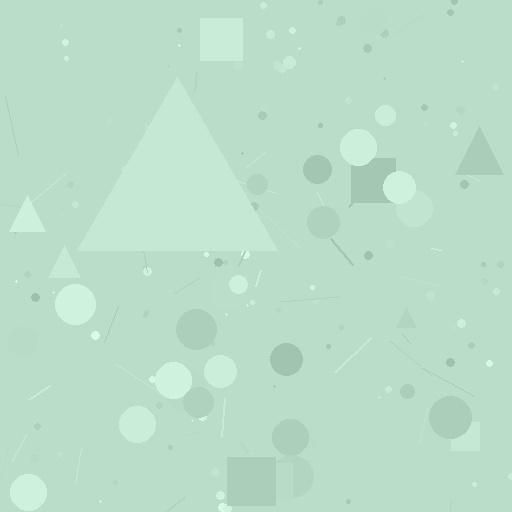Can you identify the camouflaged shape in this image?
The camouflaged shape is a triangle.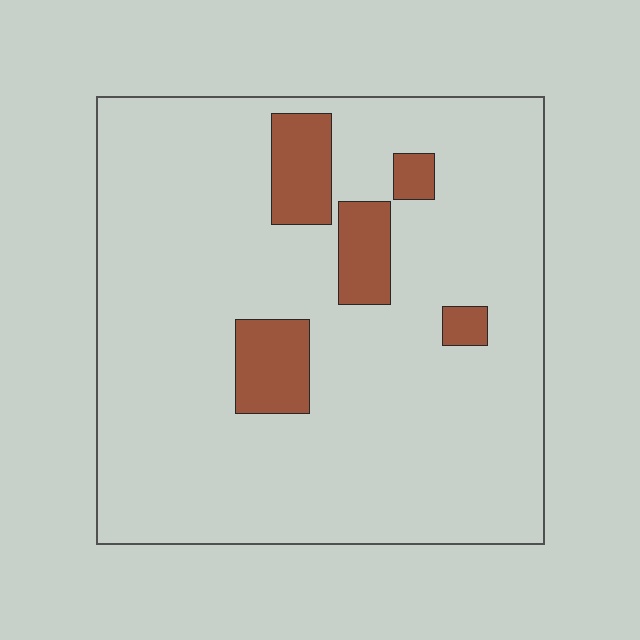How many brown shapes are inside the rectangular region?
5.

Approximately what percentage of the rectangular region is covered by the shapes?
Approximately 10%.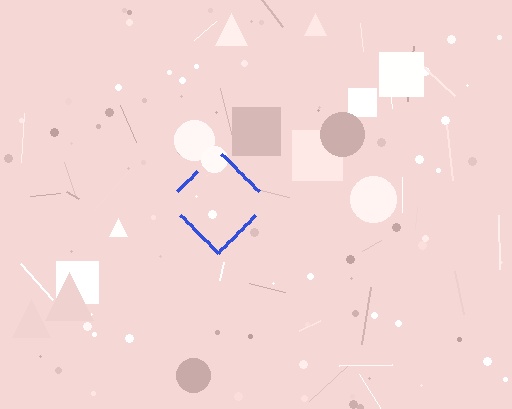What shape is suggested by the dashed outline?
The dashed outline suggests a diamond.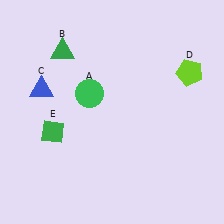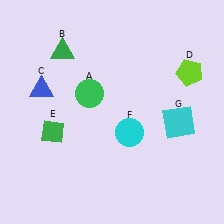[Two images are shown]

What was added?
A cyan circle (F), a cyan square (G) were added in Image 2.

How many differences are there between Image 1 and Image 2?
There are 2 differences between the two images.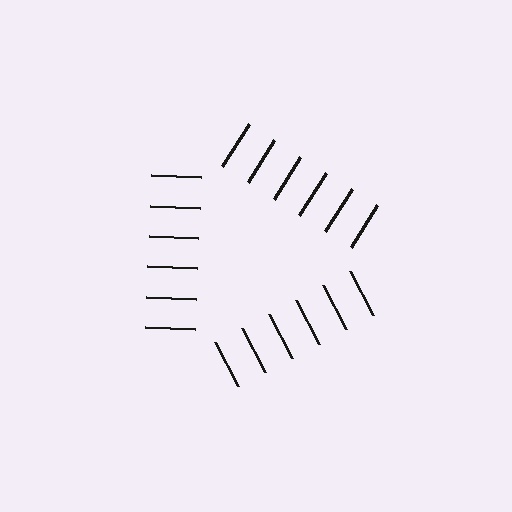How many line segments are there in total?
18 — 6 along each of the 3 edges.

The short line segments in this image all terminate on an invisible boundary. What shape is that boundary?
An illusory triangle — the line segments terminate on its edges but no continuous stroke is drawn.